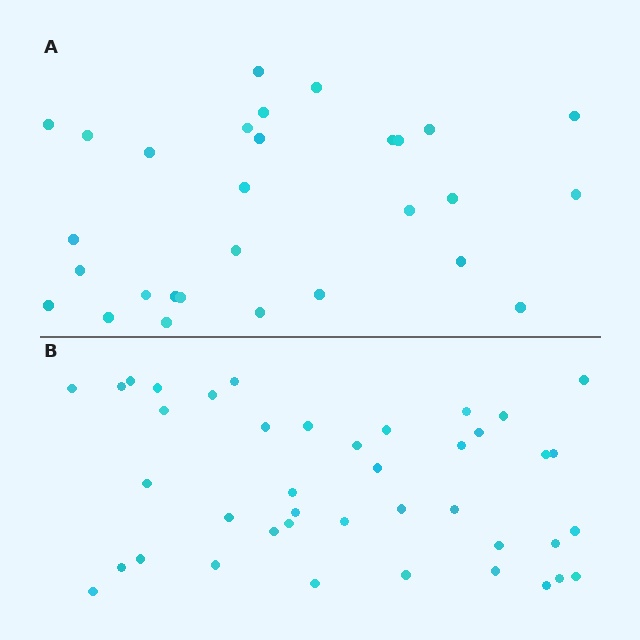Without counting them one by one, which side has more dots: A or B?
Region B (the bottom region) has more dots.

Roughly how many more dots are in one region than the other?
Region B has roughly 12 or so more dots than region A.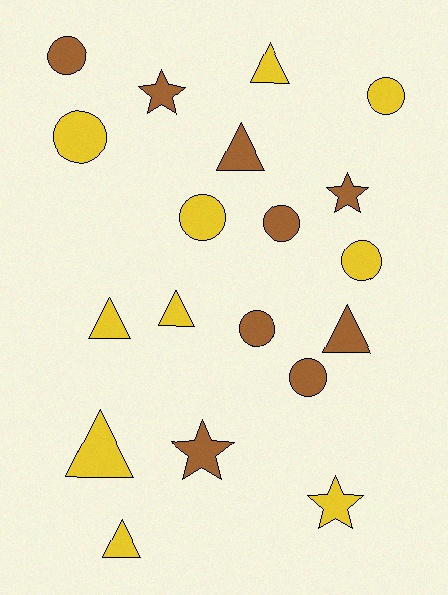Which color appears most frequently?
Yellow, with 10 objects.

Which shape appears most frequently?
Circle, with 8 objects.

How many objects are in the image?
There are 19 objects.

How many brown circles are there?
There are 4 brown circles.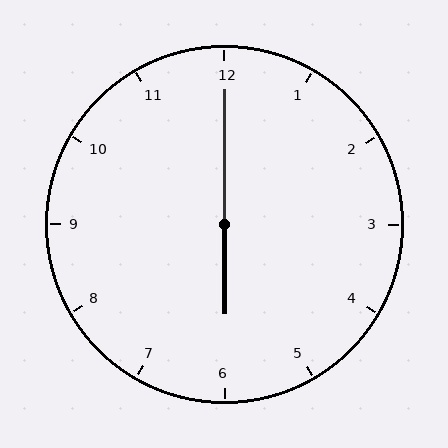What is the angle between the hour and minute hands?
Approximately 180 degrees.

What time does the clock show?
6:00.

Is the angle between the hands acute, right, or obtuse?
It is obtuse.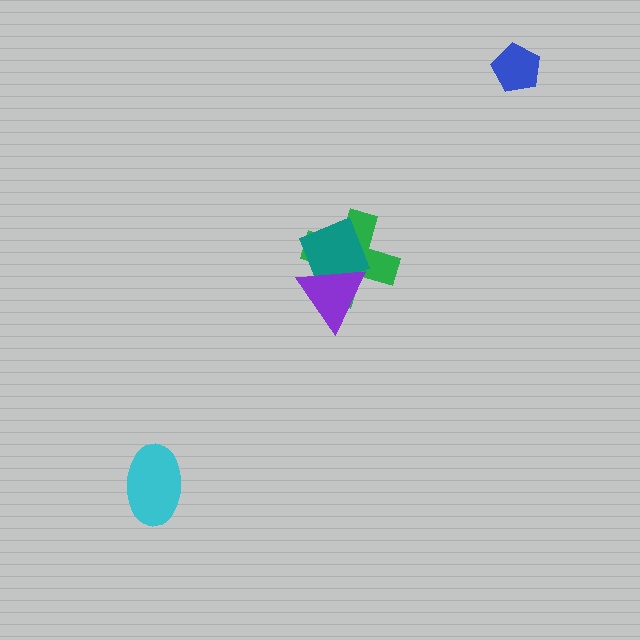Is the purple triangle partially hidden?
No, no other shape covers it.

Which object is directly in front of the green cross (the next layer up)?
The teal diamond is directly in front of the green cross.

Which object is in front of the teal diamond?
The purple triangle is in front of the teal diamond.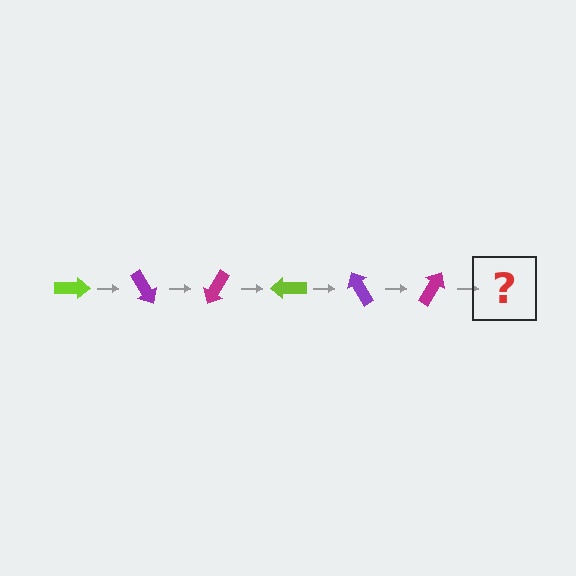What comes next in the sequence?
The next element should be a lime arrow, rotated 360 degrees from the start.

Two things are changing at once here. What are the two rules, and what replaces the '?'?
The two rules are that it rotates 60 degrees each step and the color cycles through lime, purple, and magenta. The '?' should be a lime arrow, rotated 360 degrees from the start.